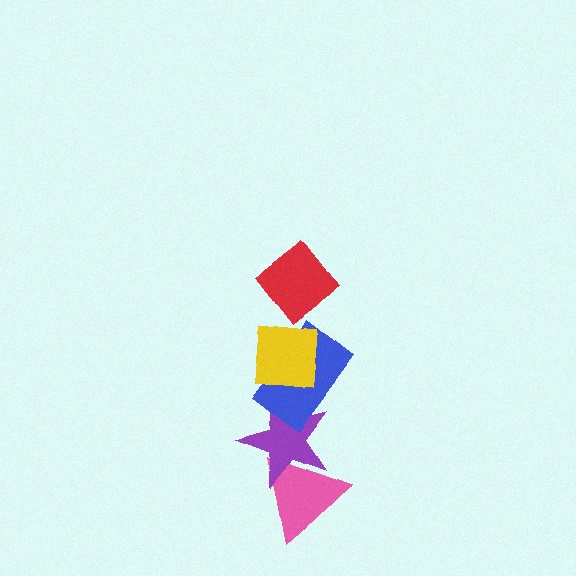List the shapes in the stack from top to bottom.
From top to bottom: the red diamond, the yellow square, the blue rectangle, the purple star, the pink triangle.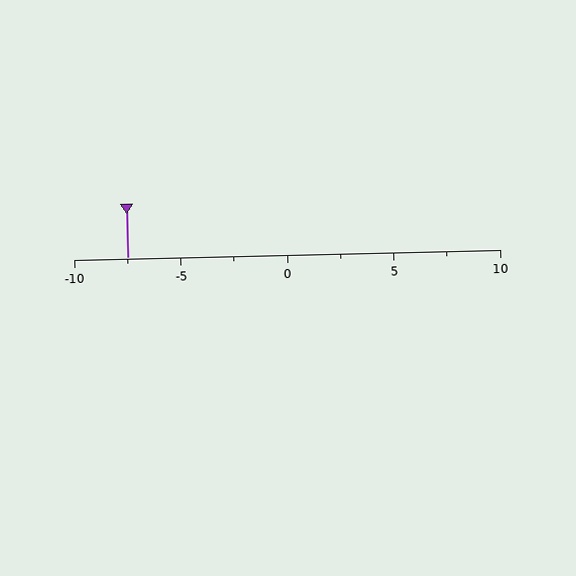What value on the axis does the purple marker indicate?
The marker indicates approximately -7.5.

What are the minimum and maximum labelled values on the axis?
The axis runs from -10 to 10.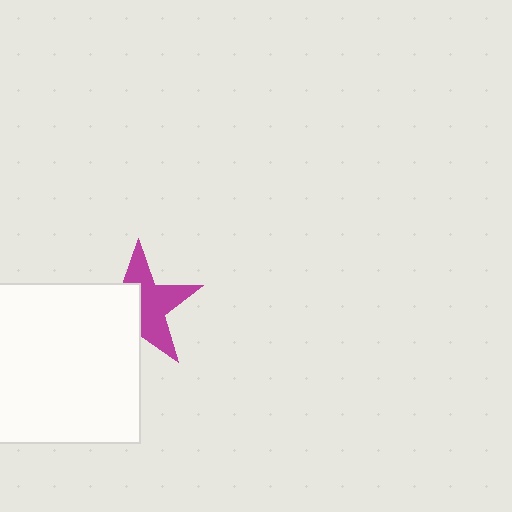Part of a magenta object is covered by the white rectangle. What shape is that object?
It is a star.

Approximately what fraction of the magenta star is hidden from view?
Roughly 46% of the magenta star is hidden behind the white rectangle.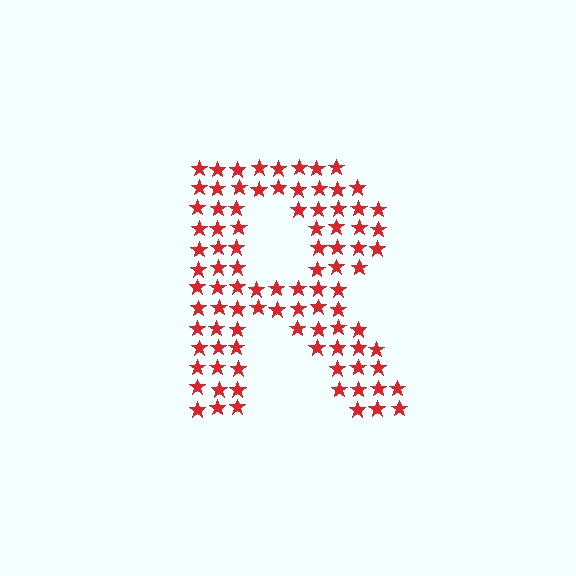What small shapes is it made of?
It is made of small stars.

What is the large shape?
The large shape is the letter R.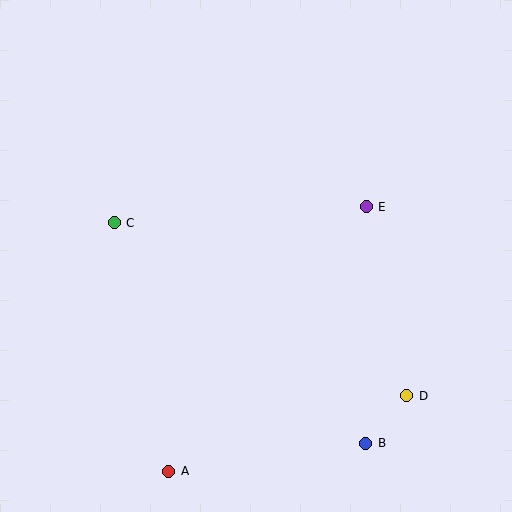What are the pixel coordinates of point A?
Point A is at (169, 471).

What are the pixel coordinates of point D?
Point D is at (407, 396).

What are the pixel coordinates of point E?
Point E is at (366, 207).